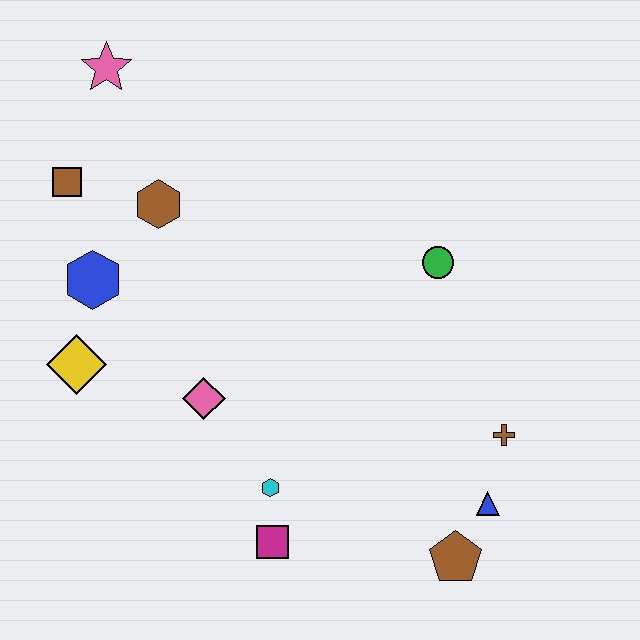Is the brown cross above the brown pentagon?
Yes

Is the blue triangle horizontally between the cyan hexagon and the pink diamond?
No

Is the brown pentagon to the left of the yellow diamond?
No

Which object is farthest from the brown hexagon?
The brown pentagon is farthest from the brown hexagon.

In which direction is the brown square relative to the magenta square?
The brown square is above the magenta square.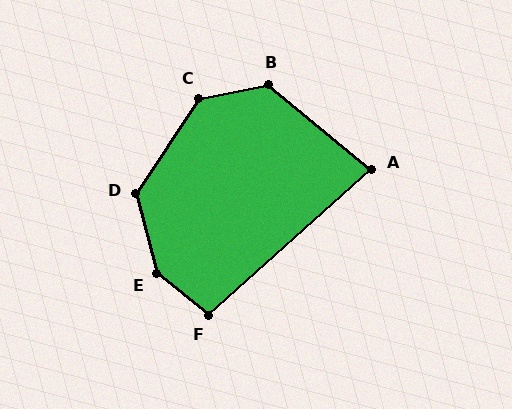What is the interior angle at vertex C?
Approximately 135 degrees (obtuse).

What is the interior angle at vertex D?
Approximately 132 degrees (obtuse).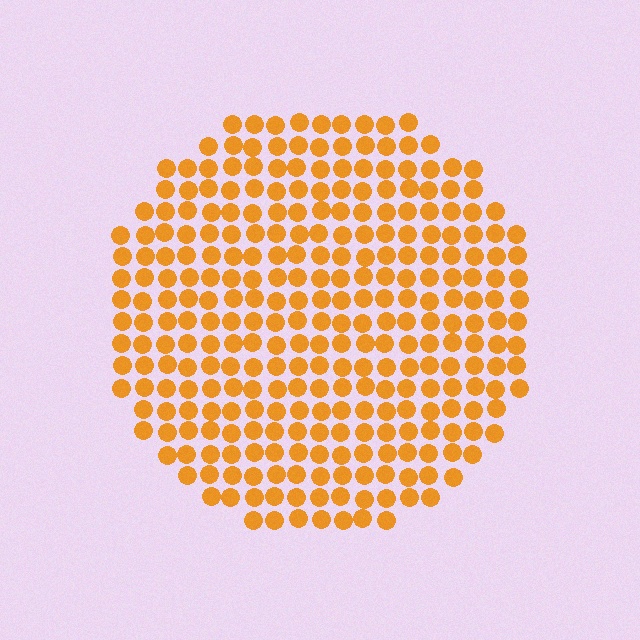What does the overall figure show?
The overall figure shows a circle.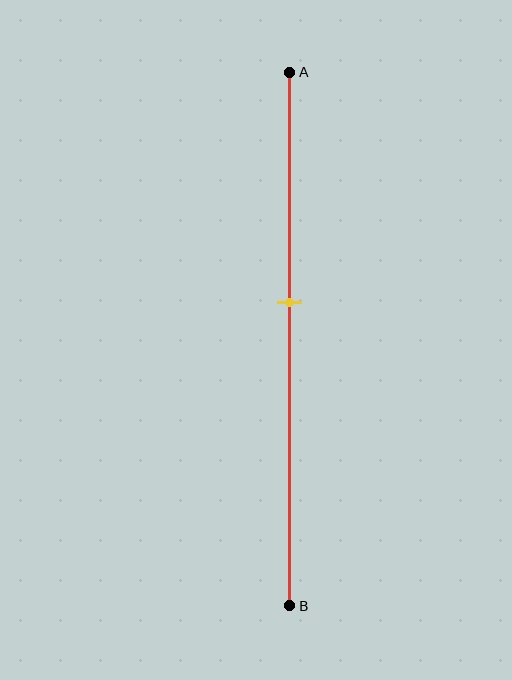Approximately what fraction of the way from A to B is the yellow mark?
The yellow mark is approximately 45% of the way from A to B.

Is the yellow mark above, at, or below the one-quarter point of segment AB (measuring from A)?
The yellow mark is below the one-quarter point of segment AB.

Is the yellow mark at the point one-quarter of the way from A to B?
No, the mark is at about 45% from A, not at the 25% one-quarter point.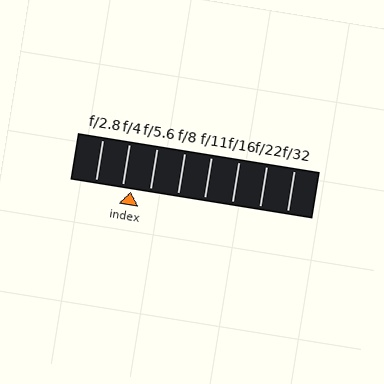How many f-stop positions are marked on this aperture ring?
There are 8 f-stop positions marked.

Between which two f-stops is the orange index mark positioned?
The index mark is between f/4 and f/5.6.